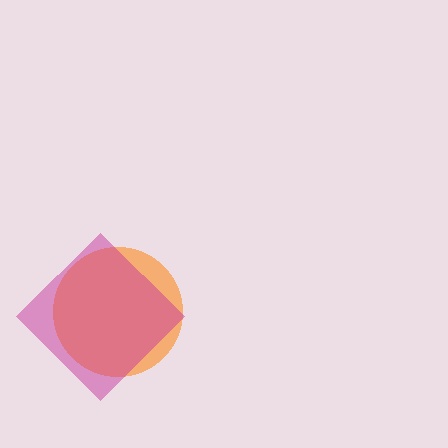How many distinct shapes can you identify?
There are 2 distinct shapes: an orange circle, a magenta diamond.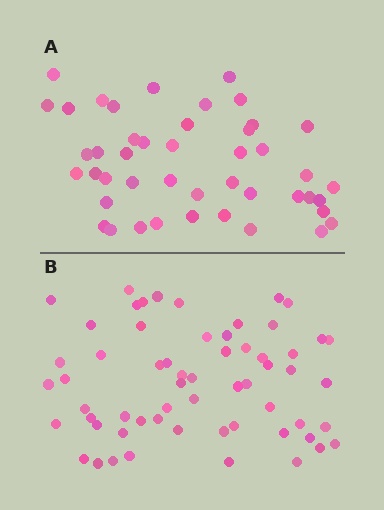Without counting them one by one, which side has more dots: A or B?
Region B (the bottom region) has more dots.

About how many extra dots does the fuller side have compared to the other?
Region B has approximately 15 more dots than region A.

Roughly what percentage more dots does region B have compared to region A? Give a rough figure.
About 35% more.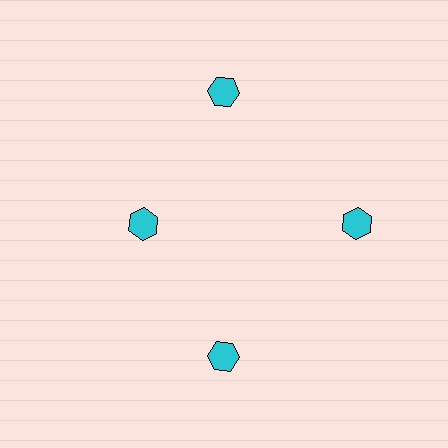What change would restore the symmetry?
The symmetry would be restored by moving it outward, back onto the ring so that all 4 hexagons sit at equal angles and equal distance from the center.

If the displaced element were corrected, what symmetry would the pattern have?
It would have 4-fold rotational symmetry — the pattern would map onto itself every 90 degrees.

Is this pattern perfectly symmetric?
No. The 4 cyan hexagons are arranged in a ring, but one element near the 9 o'clock position is pulled inward toward the center, breaking the 4-fold rotational symmetry.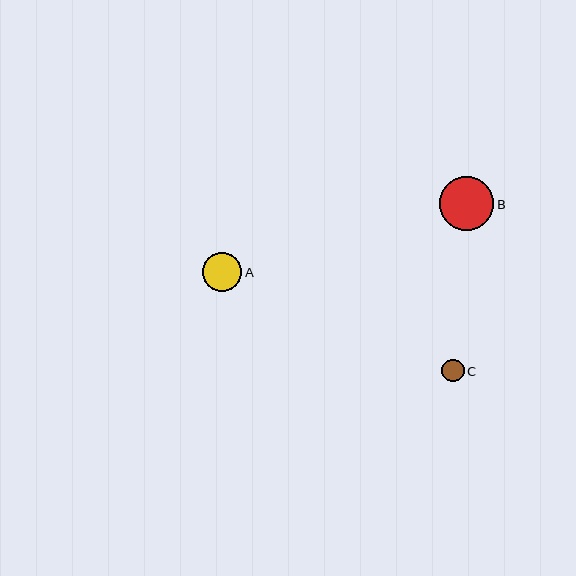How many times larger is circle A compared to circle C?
Circle A is approximately 1.8 times the size of circle C.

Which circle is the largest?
Circle B is the largest with a size of approximately 54 pixels.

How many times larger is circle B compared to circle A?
Circle B is approximately 1.4 times the size of circle A.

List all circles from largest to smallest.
From largest to smallest: B, A, C.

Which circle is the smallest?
Circle C is the smallest with a size of approximately 22 pixels.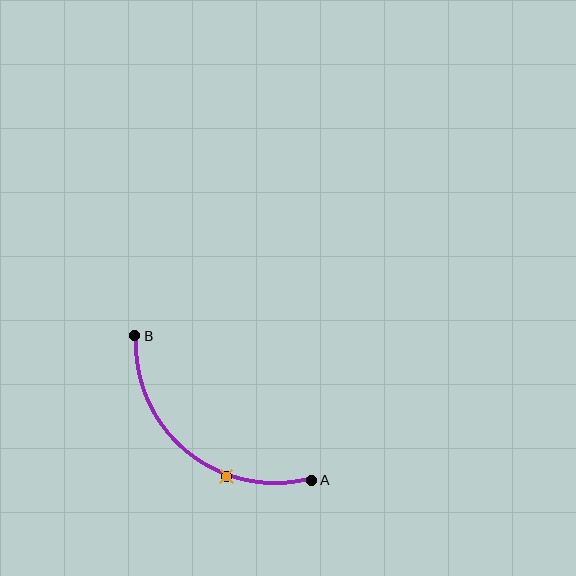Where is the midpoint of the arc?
The arc midpoint is the point on the curve farthest from the straight line joining A and B. It sits below and to the left of that line.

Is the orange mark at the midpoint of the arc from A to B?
No. The orange mark lies on the arc but is closer to endpoint A. The arc midpoint would be at the point on the curve equidistant along the arc from both A and B.